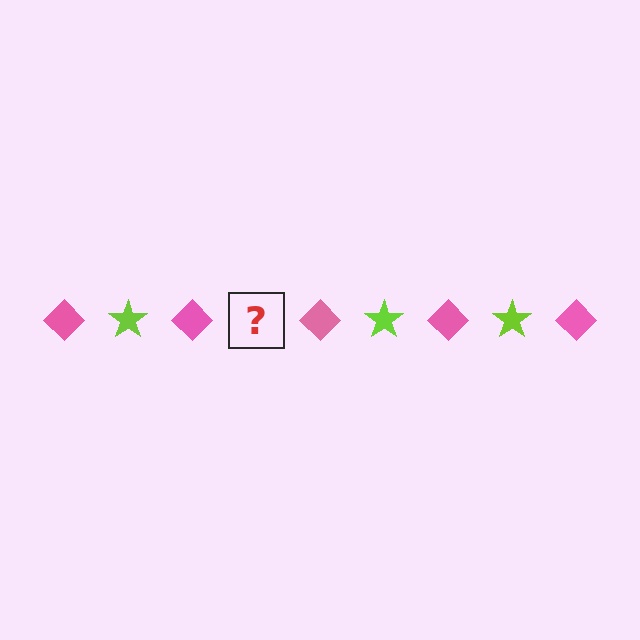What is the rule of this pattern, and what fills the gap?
The rule is that the pattern alternates between pink diamond and lime star. The gap should be filled with a lime star.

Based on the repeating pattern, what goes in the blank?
The blank should be a lime star.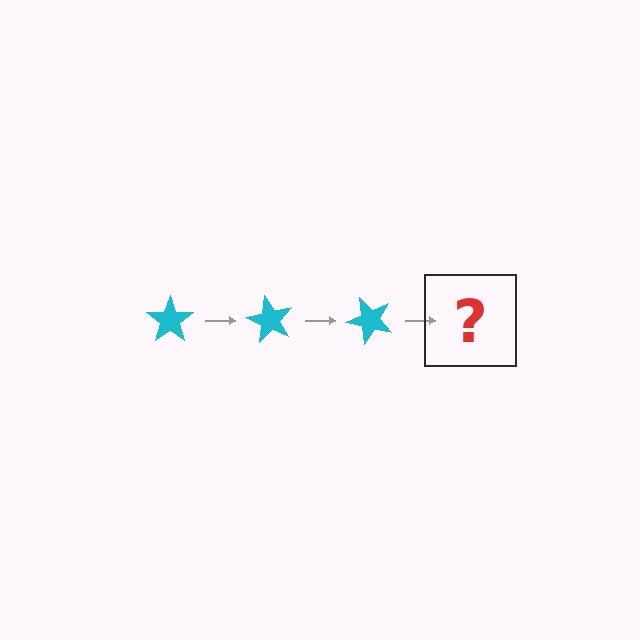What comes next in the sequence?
The next element should be a cyan star rotated 180 degrees.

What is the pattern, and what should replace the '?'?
The pattern is that the star rotates 60 degrees each step. The '?' should be a cyan star rotated 180 degrees.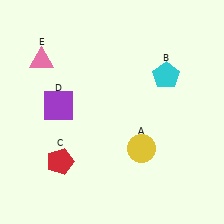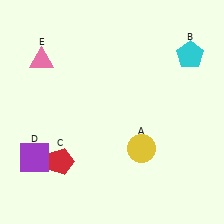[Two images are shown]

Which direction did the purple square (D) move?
The purple square (D) moved down.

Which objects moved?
The objects that moved are: the cyan pentagon (B), the purple square (D).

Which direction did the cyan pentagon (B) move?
The cyan pentagon (B) moved right.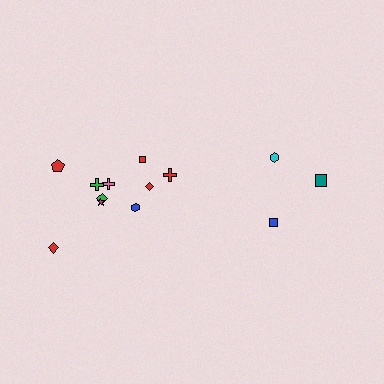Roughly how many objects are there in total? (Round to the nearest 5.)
Roughly 15 objects in total.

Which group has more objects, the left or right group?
The left group.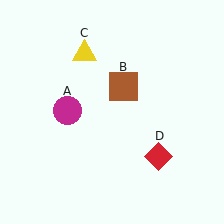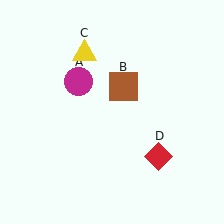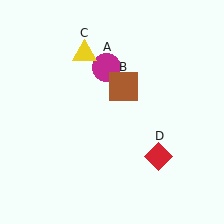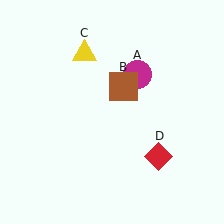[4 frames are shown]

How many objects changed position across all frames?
1 object changed position: magenta circle (object A).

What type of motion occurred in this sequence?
The magenta circle (object A) rotated clockwise around the center of the scene.